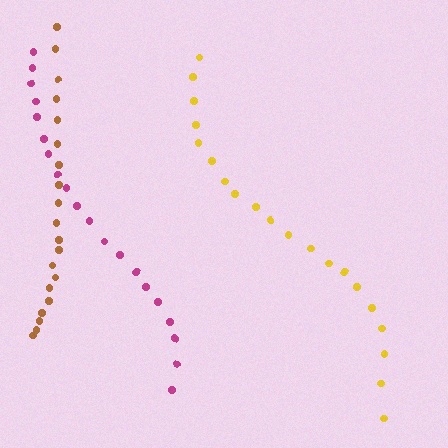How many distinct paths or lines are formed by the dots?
There are 3 distinct paths.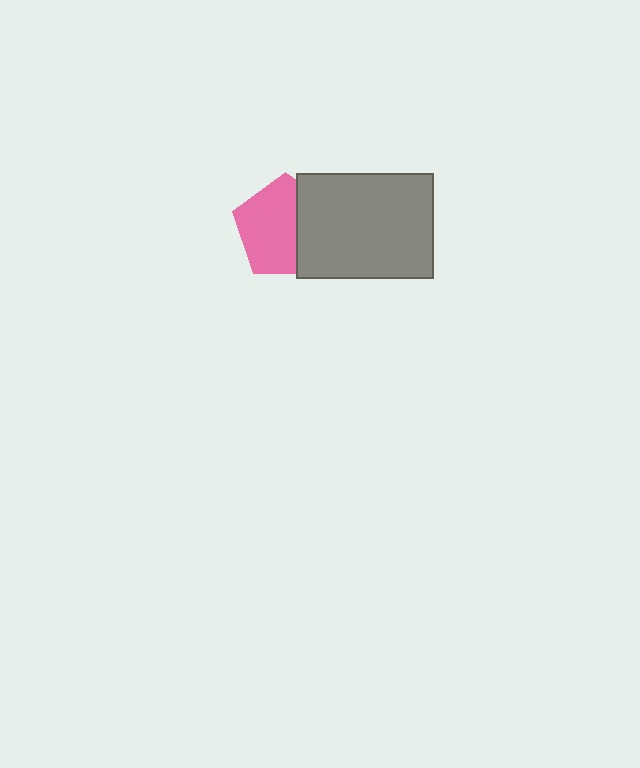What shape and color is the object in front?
The object in front is a gray rectangle.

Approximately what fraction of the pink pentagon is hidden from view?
Roughly 38% of the pink pentagon is hidden behind the gray rectangle.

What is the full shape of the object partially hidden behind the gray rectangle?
The partially hidden object is a pink pentagon.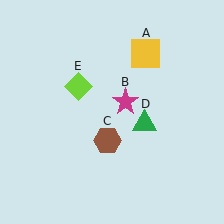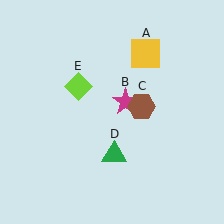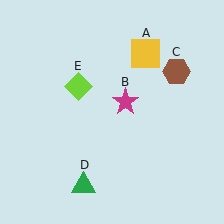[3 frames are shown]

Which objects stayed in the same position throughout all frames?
Yellow square (object A) and magenta star (object B) and lime diamond (object E) remained stationary.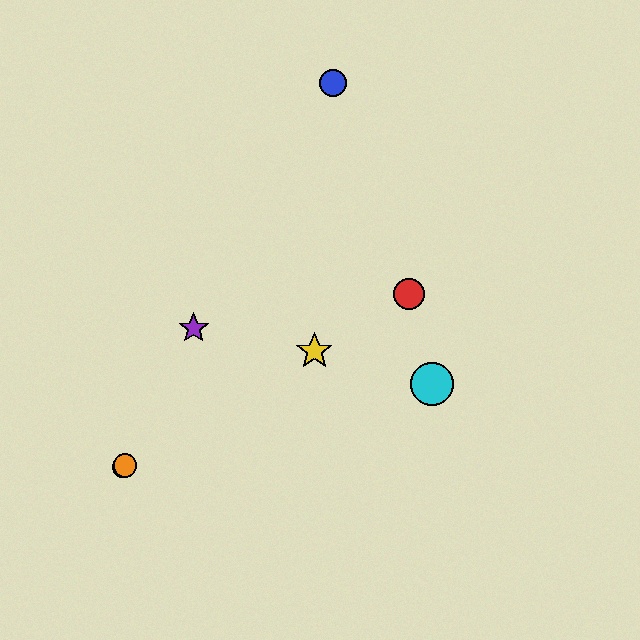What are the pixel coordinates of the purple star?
The purple star is at (194, 328).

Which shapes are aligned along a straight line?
The red circle, the green circle, the yellow star, the orange circle are aligned along a straight line.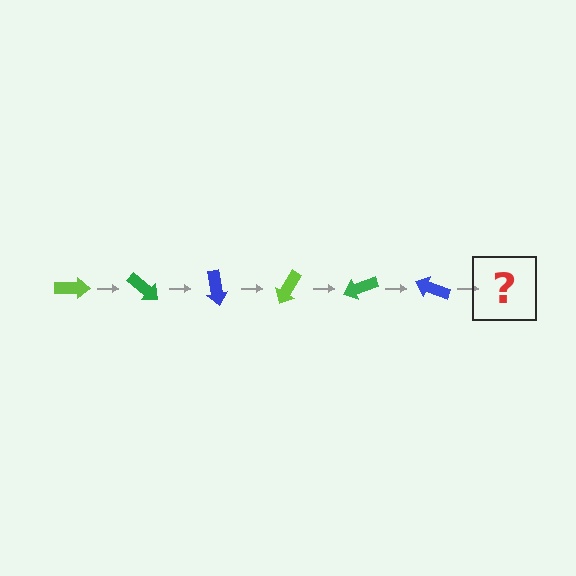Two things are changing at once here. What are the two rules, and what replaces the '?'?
The two rules are that it rotates 40 degrees each step and the color cycles through lime, green, and blue. The '?' should be a lime arrow, rotated 240 degrees from the start.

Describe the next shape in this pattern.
It should be a lime arrow, rotated 240 degrees from the start.